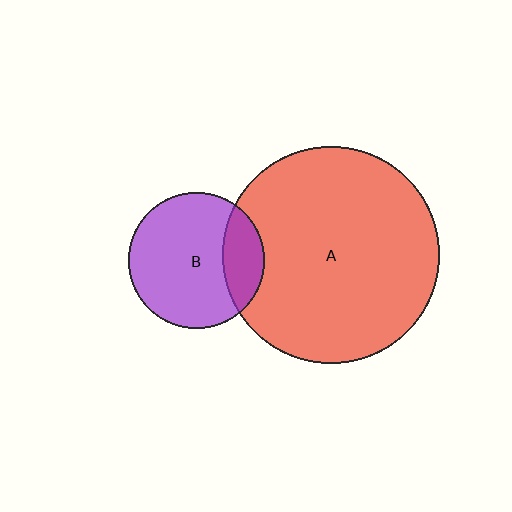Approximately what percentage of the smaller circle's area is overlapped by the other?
Approximately 20%.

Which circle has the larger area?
Circle A (red).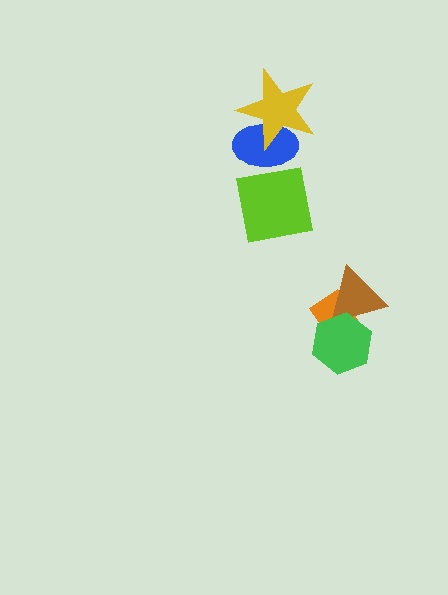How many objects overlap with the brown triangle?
2 objects overlap with the brown triangle.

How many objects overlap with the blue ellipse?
2 objects overlap with the blue ellipse.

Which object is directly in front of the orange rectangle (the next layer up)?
The brown triangle is directly in front of the orange rectangle.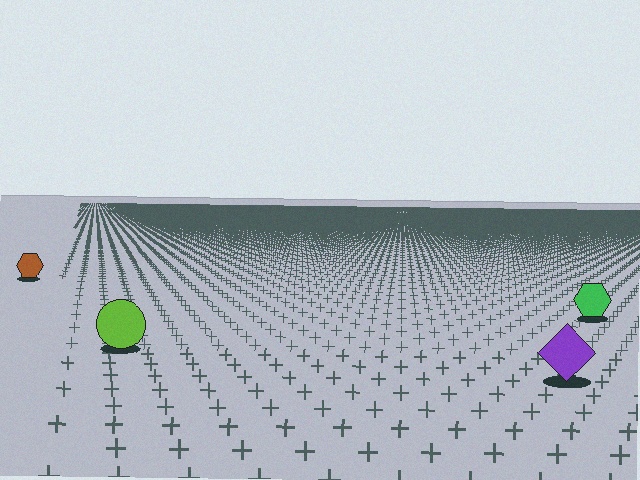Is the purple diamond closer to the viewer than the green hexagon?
Yes. The purple diamond is closer — you can tell from the texture gradient: the ground texture is coarser near it.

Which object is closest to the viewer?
The purple diamond is closest. The texture marks near it are larger and more spread out.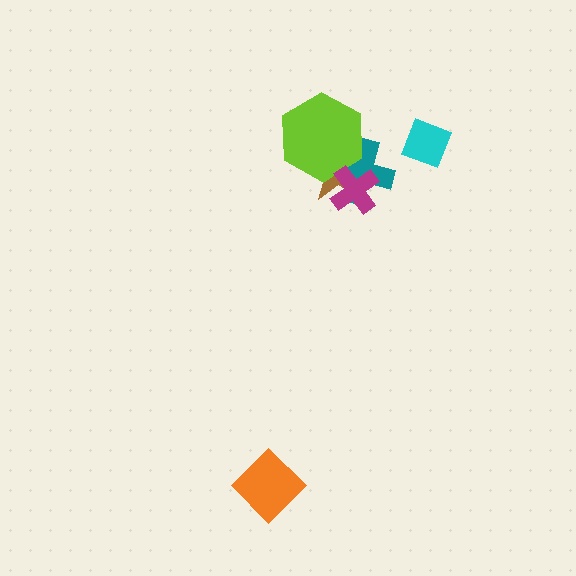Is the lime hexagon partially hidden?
Yes, it is partially covered by another shape.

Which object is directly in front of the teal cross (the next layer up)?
The lime hexagon is directly in front of the teal cross.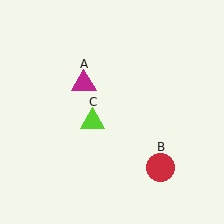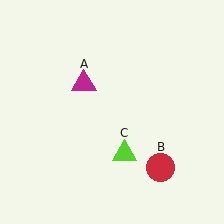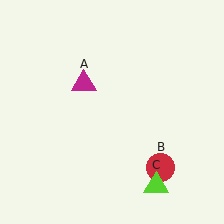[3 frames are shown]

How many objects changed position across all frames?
1 object changed position: lime triangle (object C).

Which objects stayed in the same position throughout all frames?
Magenta triangle (object A) and red circle (object B) remained stationary.